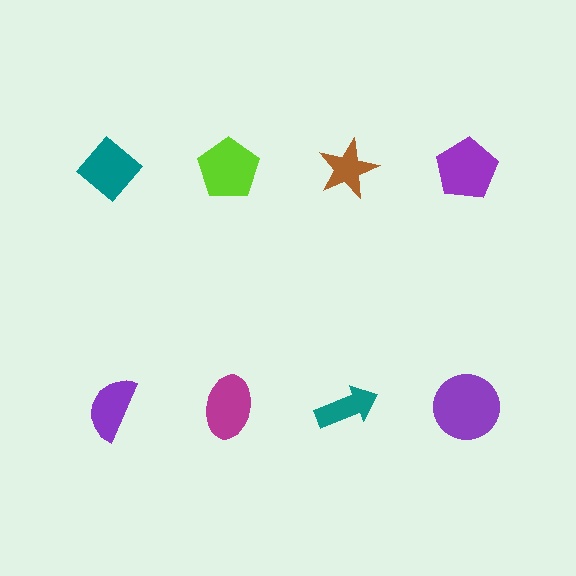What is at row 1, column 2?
A lime pentagon.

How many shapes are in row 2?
4 shapes.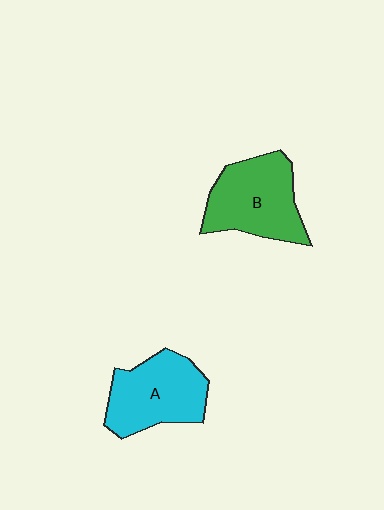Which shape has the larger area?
Shape B (green).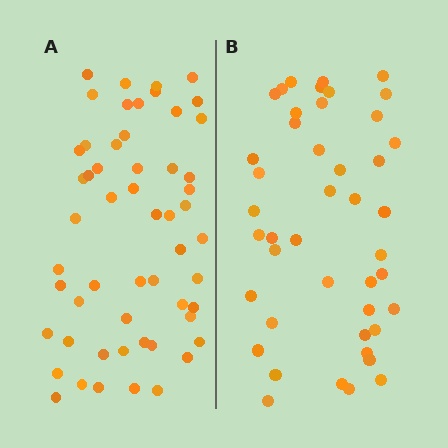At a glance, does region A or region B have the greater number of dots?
Region A (the left region) has more dots.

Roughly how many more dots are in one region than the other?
Region A has roughly 12 or so more dots than region B.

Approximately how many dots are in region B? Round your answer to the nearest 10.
About 40 dots. (The exact count is 44, which rounds to 40.)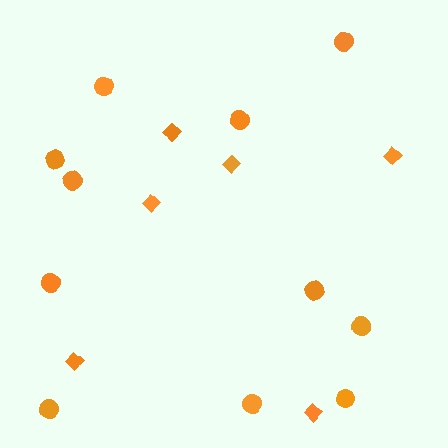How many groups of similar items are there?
There are 2 groups: one group of circles (11) and one group of diamonds (6).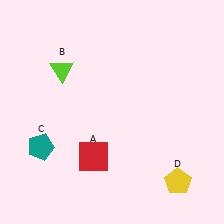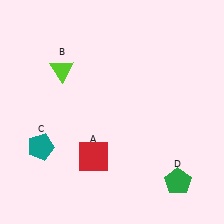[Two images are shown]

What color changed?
The pentagon (D) changed from yellow in Image 1 to green in Image 2.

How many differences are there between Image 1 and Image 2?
There is 1 difference between the two images.